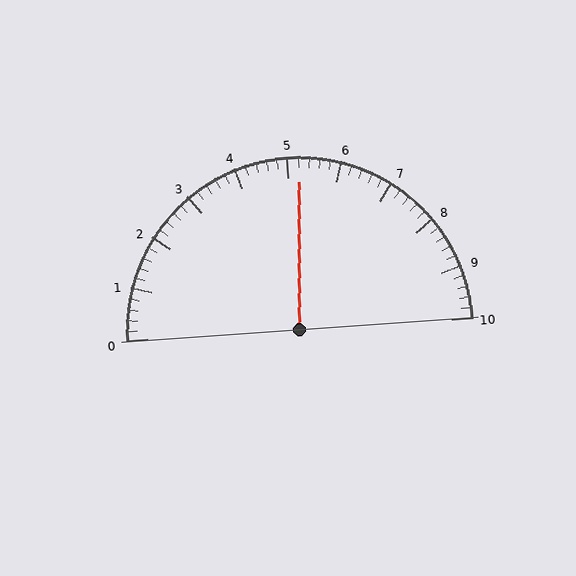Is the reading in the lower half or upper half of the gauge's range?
The reading is in the upper half of the range (0 to 10).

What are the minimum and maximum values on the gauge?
The gauge ranges from 0 to 10.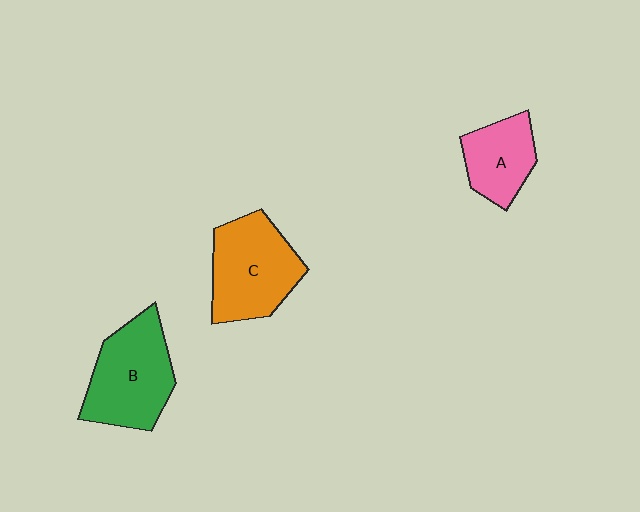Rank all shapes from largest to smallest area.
From largest to smallest: B (green), C (orange), A (pink).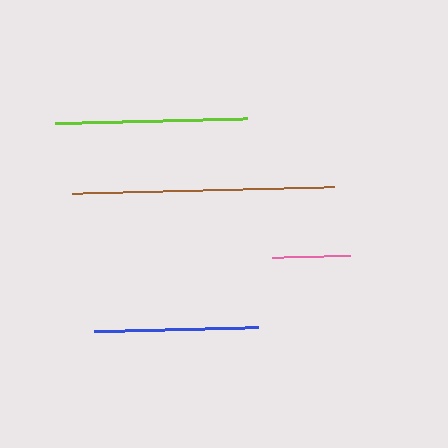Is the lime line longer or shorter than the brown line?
The brown line is longer than the lime line.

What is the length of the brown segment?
The brown segment is approximately 263 pixels long.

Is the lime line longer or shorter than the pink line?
The lime line is longer than the pink line.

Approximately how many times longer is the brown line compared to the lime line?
The brown line is approximately 1.4 times the length of the lime line.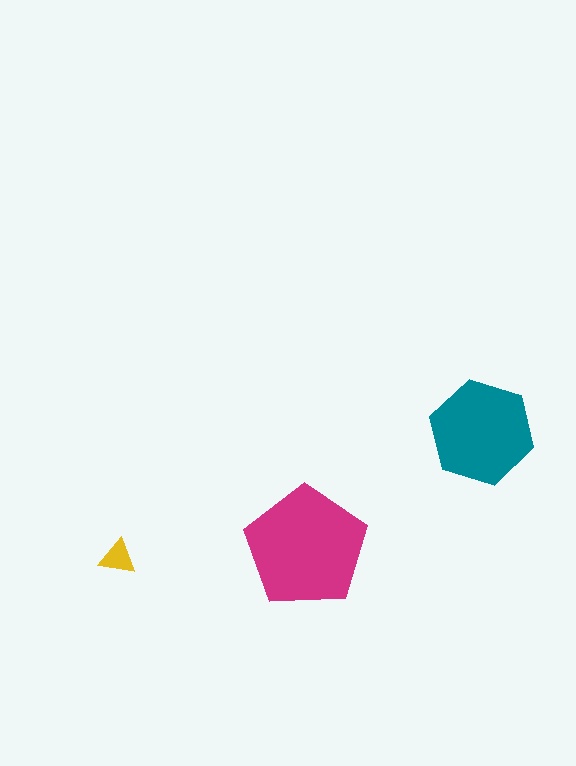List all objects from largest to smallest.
The magenta pentagon, the teal hexagon, the yellow triangle.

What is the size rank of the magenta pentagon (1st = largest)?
1st.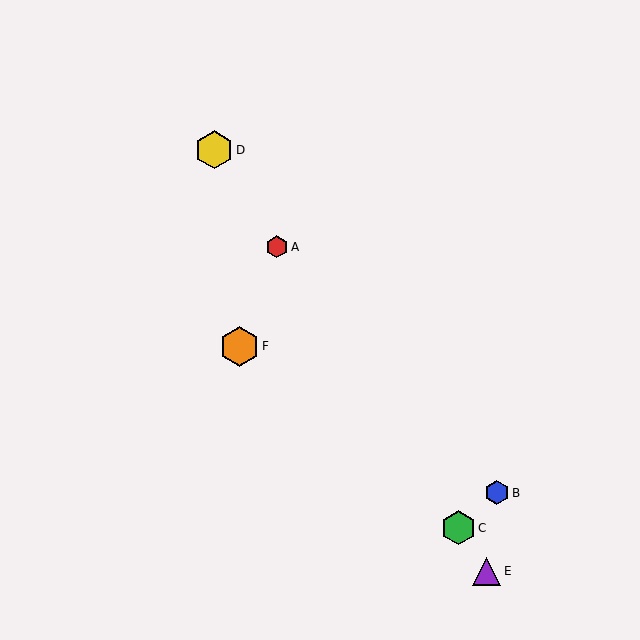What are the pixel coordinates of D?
Object D is at (214, 150).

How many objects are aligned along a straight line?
4 objects (A, C, D, E) are aligned along a straight line.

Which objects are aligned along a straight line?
Objects A, C, D, E are aligned along a straight line.